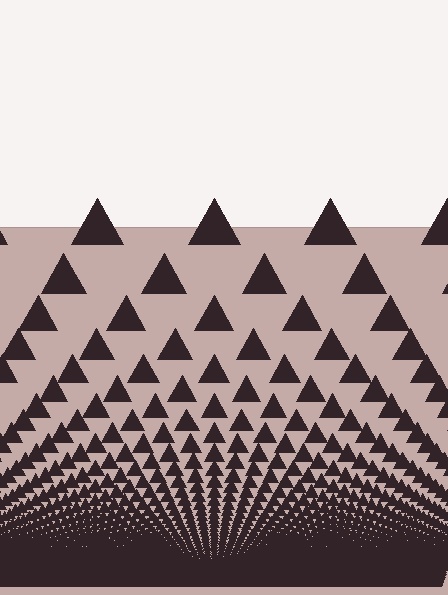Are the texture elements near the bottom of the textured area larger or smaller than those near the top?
Smaller. The gradient is inverted — elements near the bottom are smaller and denser.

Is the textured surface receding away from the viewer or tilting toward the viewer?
The surface appears to tilt toward the viewer. Texture elements get larger and sparser toward the top.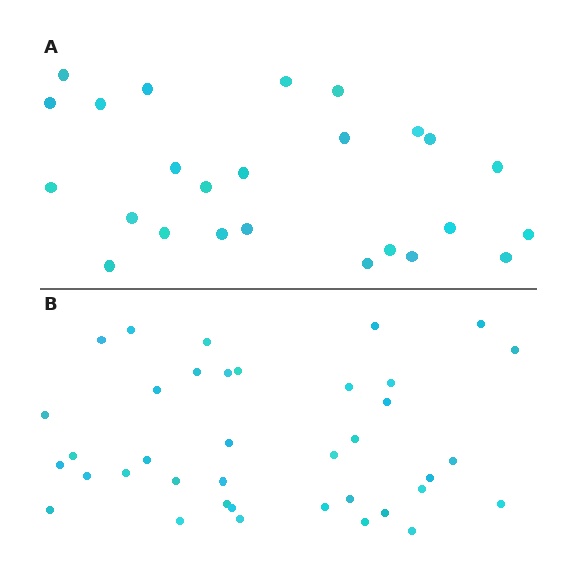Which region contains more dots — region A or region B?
Region B (the bottom region) has more dots.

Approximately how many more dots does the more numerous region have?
Region B has approximately 15 more dots than region A.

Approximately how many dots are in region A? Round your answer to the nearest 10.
About 20 dots. (The exact count is 25, which rounds to 20.)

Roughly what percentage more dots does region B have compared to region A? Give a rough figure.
About 50% more.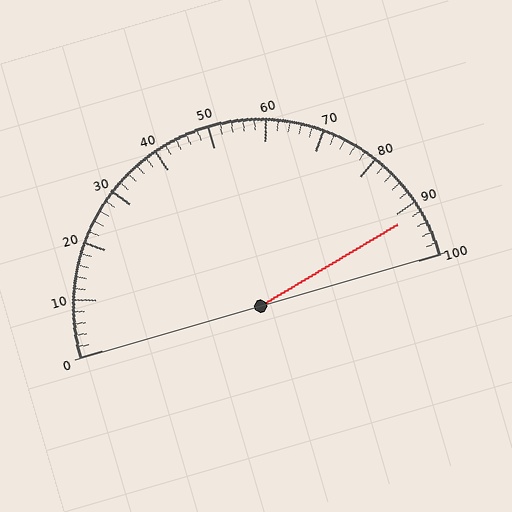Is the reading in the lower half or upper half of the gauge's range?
The reading is in the upper half of the range (0 to 100).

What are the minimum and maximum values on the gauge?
The gauge ranges from 0 to 100.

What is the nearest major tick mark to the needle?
The nearest major tick mark is 90.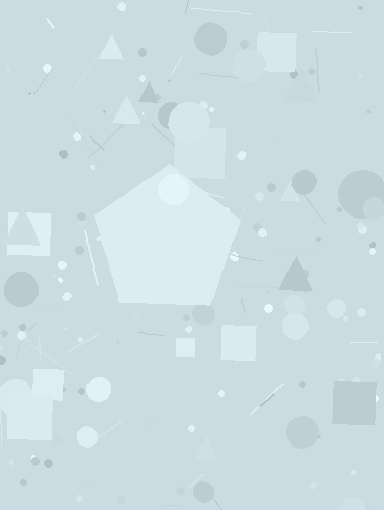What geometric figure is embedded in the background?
A pentagon is embedded in the background.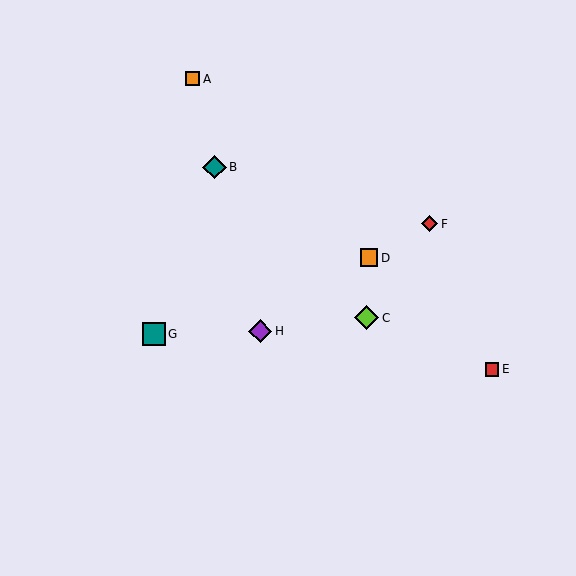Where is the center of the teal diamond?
The center of the teal diamond is at (214, 167).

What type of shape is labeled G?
Shape G is a teal square.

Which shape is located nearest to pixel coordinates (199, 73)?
The orange square (labeled A) at (193, 79) is nearest to that location.